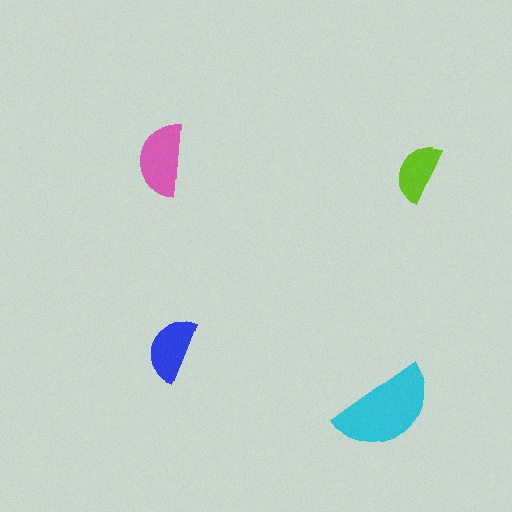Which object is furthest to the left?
The pink semicircle is leftmost.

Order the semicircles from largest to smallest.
the cyan one, the pink one, the blue one, the lime one.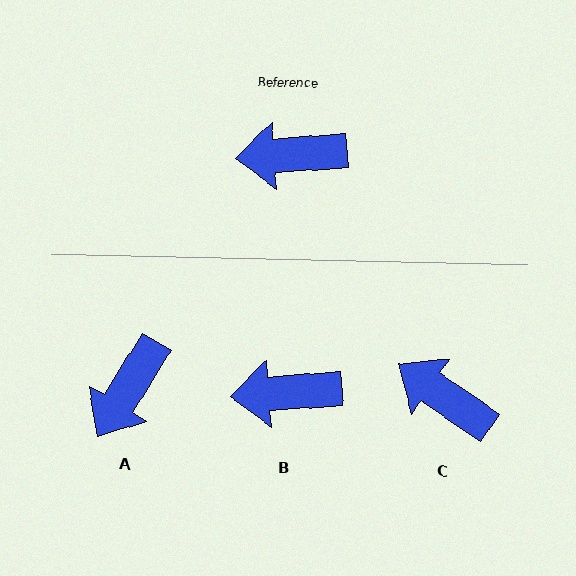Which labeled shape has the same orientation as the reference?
B.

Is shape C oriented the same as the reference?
No, it is off by about 39 degrees.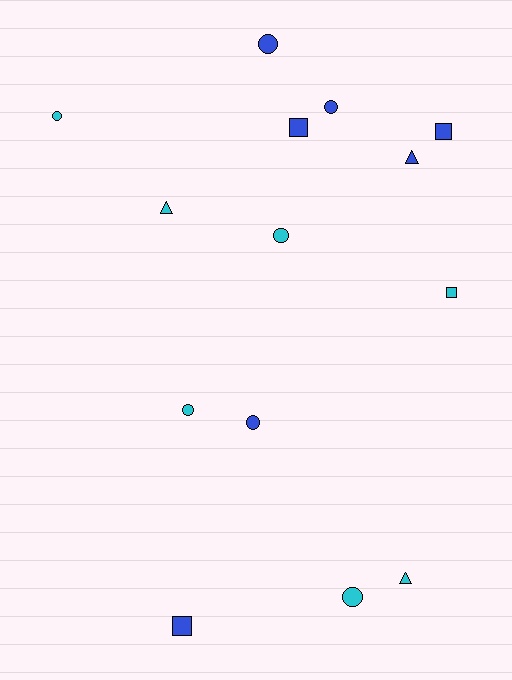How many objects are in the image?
There are 14 objects.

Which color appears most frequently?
Blue, with 7 objects.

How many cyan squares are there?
There is 1 cyan square.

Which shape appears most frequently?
Circle, with 7 objects.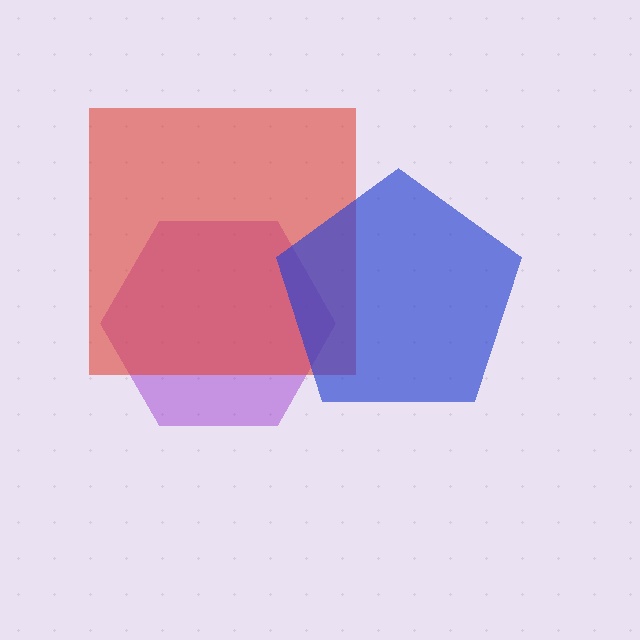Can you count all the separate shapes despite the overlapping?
Yes, there are 3 separate shapes.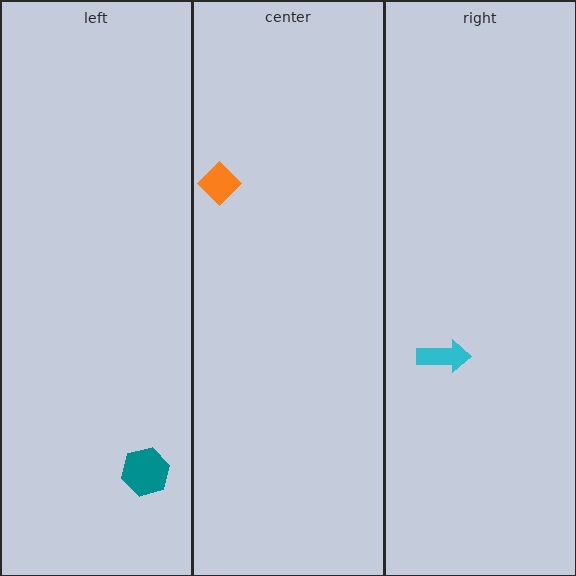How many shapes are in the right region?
1.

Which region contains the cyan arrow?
The right region.